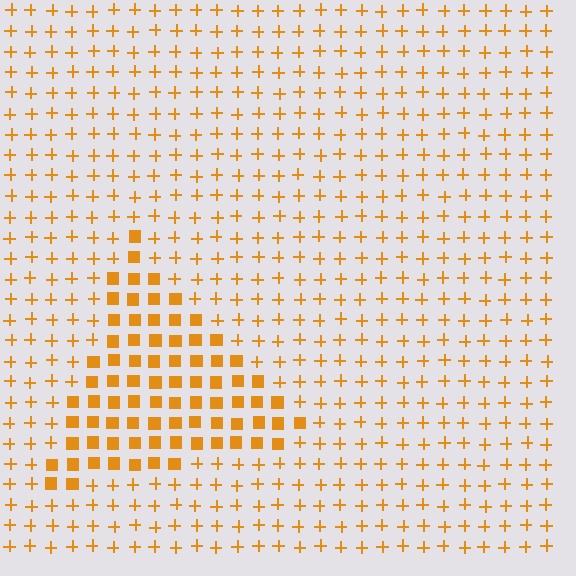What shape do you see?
I see a triangle.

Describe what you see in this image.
The image is filled with small orange elements arranged in a uniform grid. A triangle-shaped region contains squares, while the surrounding area contains plus signs. The boundary is defined purely by the change in element shape.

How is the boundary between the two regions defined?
The boundary is defined by a change in element shape: squares inside vs. plus signs outside. All elements share the same color and spacing.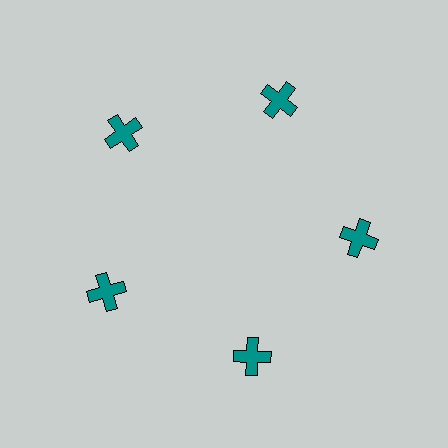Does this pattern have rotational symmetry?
Yes, this pattern has 5-fold rotational symmetry. It looks the same after rotating 72 degrees around the center.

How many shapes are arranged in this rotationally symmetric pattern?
There are 5 shapes, arranged in 5 groups of 1.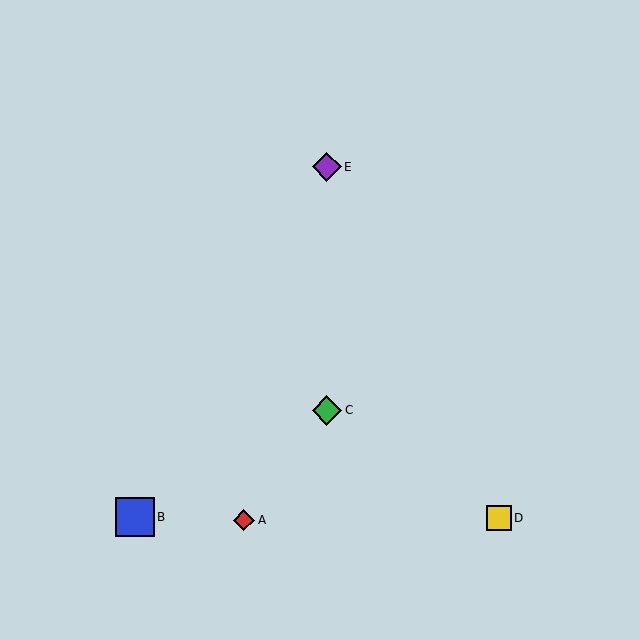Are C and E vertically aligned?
Yes, both are at x≈327.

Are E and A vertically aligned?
No, E is at x≈327 and A is at x≈244.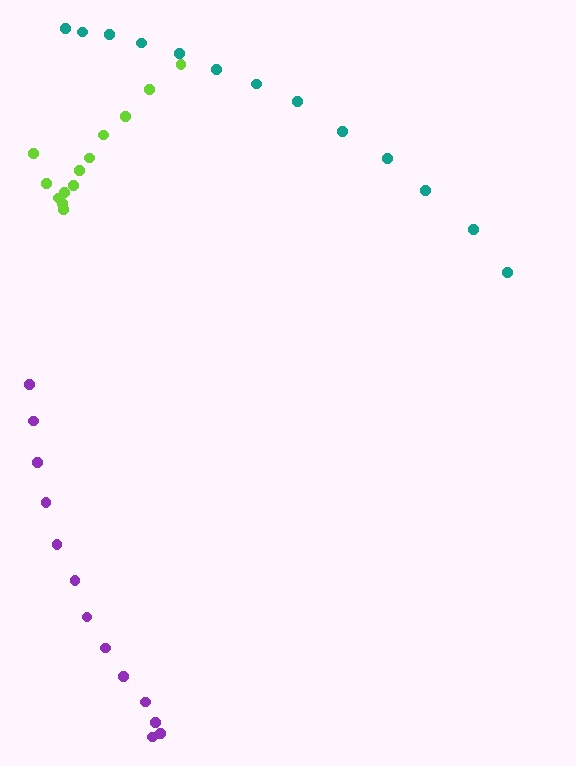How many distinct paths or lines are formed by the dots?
There are 3 distinct paths.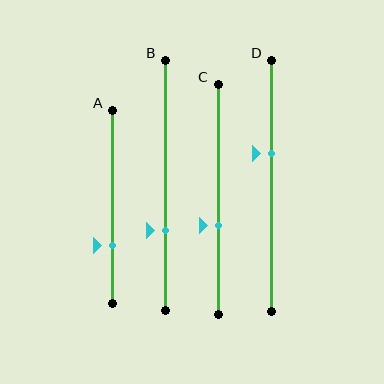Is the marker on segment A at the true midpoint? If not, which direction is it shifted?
No, the marker on segment A is shifted downward by about 20% of the segment length.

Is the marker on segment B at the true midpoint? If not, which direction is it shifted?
No, the marker on segment B is shifted downward by about 18% of the segment length.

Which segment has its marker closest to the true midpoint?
Segment C has its marker closest to the true midpoint.